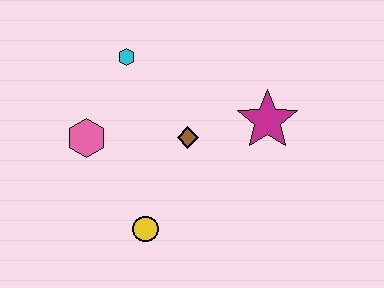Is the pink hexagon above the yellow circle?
Yes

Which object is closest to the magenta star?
The brown diamond is closest to the magenta star.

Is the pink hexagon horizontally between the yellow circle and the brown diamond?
No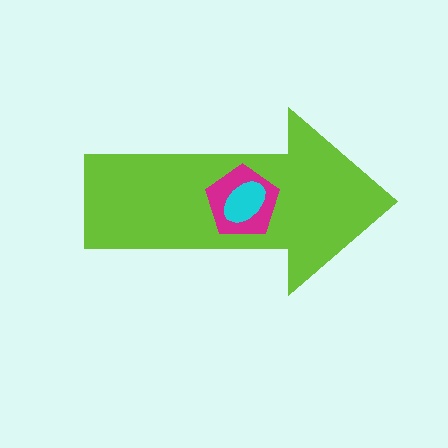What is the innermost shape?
The cyan ellipse.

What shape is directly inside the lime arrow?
The magenta pentagon.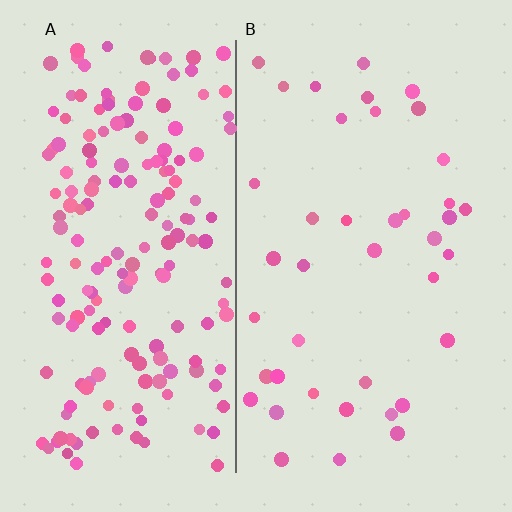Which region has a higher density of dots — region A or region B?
A (the left).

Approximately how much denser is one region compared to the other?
Approximately 4.4× — region A over region B.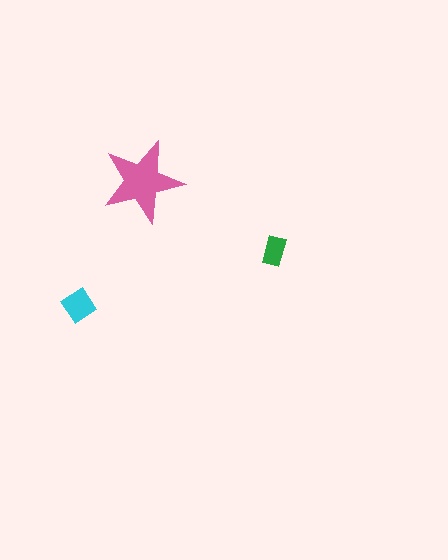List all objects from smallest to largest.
The green rectangle, the cyan diamond, the pink star.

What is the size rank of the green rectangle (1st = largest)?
3rd.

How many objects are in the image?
There are 3 objects in the image.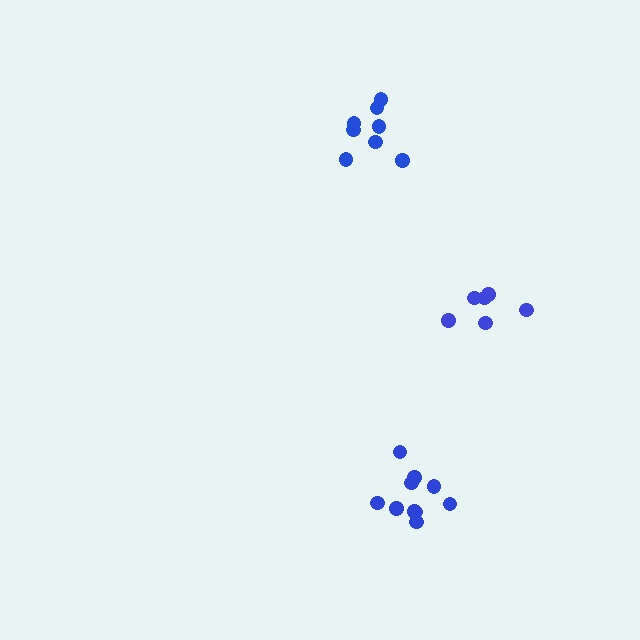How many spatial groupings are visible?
There are 3 spatial groupings.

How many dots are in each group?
Group 1: 6 dots, Group 2: 10 dots, Group 3: 8 dots (24 total).